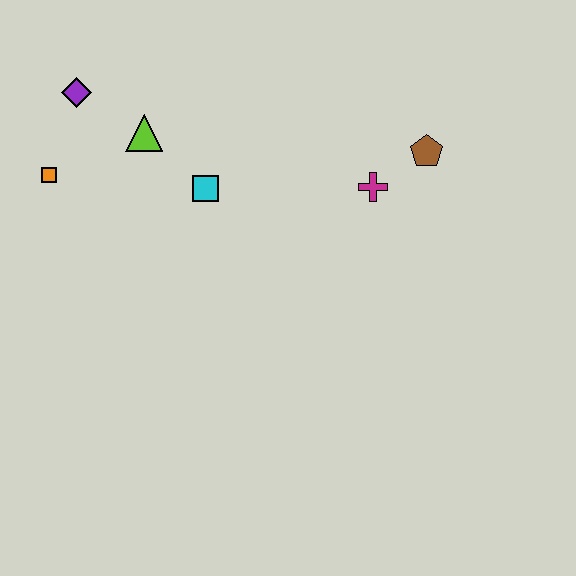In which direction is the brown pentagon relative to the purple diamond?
The brown pentagon is to the right of the purple diamond.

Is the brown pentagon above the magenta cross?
Yes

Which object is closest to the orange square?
The purple diamond is closest to the orange square.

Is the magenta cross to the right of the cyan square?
Yes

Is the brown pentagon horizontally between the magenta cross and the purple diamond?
No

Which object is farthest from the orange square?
The brown pentagon is farthest from the orange square.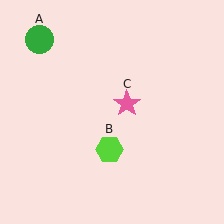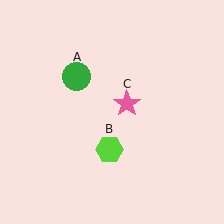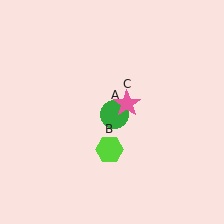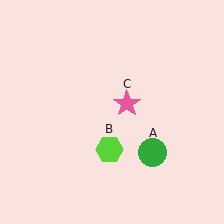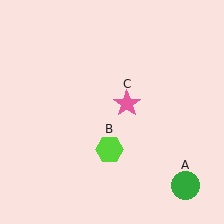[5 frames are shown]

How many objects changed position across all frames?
1 object changed position: green circle (object A).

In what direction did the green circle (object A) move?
The green circle (object A) moved down and to the right.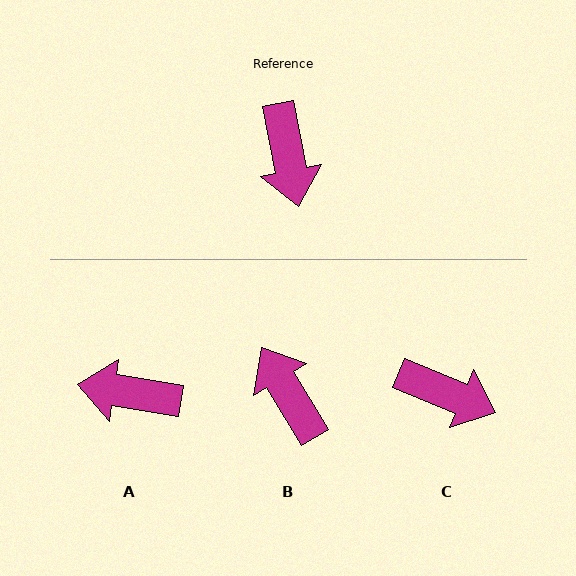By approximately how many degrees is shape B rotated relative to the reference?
Approximately 160 degrees clockwise.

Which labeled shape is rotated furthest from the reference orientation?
B, about 160 degrees away.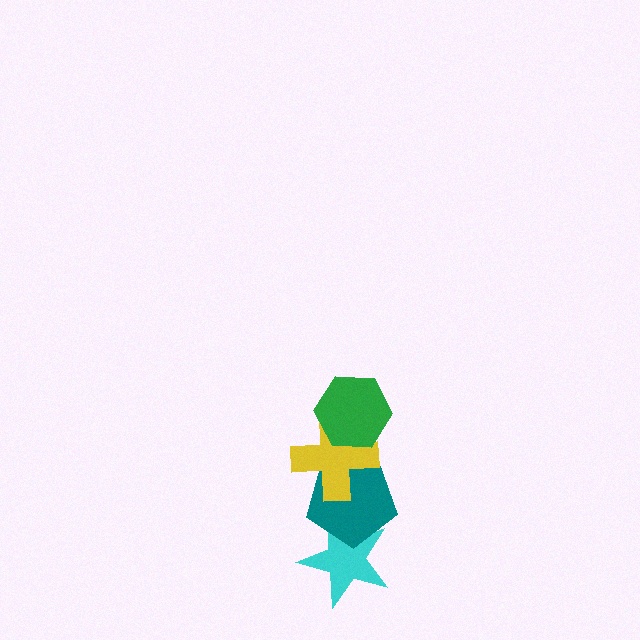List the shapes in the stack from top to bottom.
From top to bottom: the green hexagon, the yellow cross, the teal pentagon, the cyan star.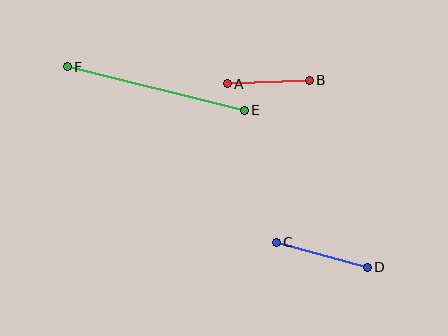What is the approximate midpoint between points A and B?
The midpoint is at approximately (268, 82) pixels.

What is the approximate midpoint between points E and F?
The midpoint is at approximately (156, 89) pixels.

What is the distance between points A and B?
The distance is approximately 82 pixels.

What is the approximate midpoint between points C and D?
The midpoint is at approximately (322, 255) pixels.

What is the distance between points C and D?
The distance is approximately 95 pixels.